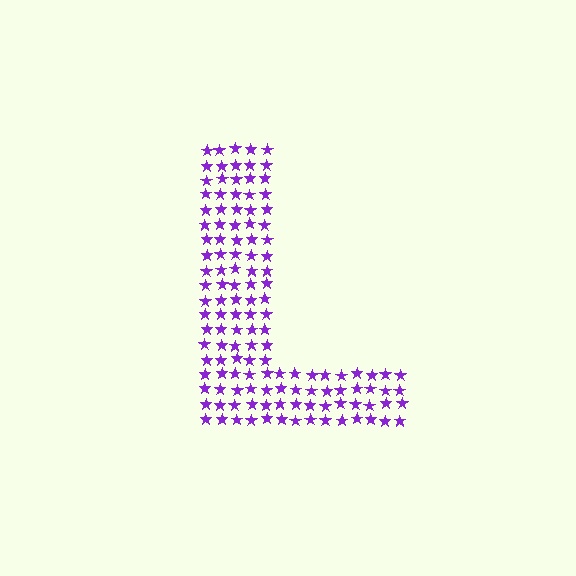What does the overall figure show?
The overall figure shows the letter L.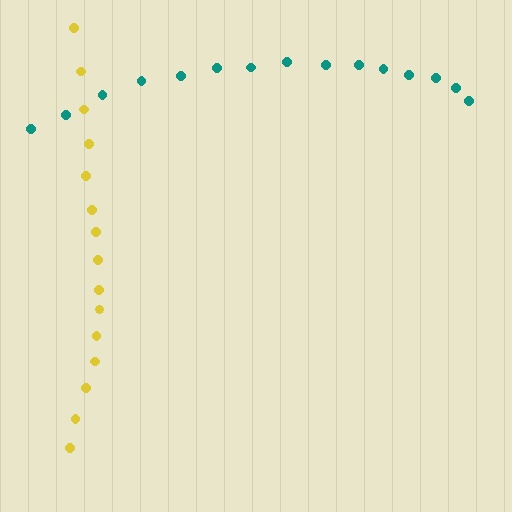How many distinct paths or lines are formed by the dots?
There are 2 distinct paths.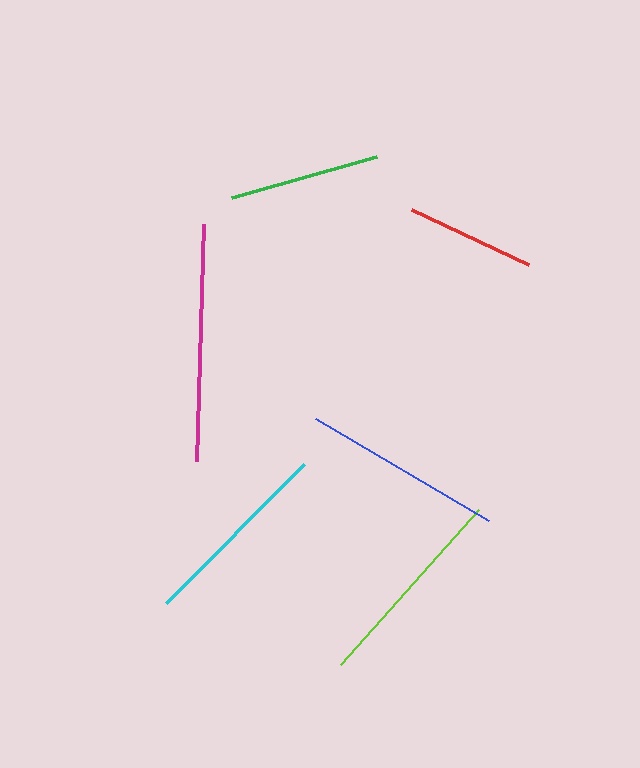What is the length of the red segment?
The red segment is approximately 130 pixels long.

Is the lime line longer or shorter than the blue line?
The lime line is longer than the blue line.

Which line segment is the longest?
The magenta line is the longest at approximately 236 pixels.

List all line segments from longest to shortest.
From longest to shortest: magenta, lime, blue, cyan, green, red.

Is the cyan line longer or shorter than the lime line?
The lime line is longer than the cyan line.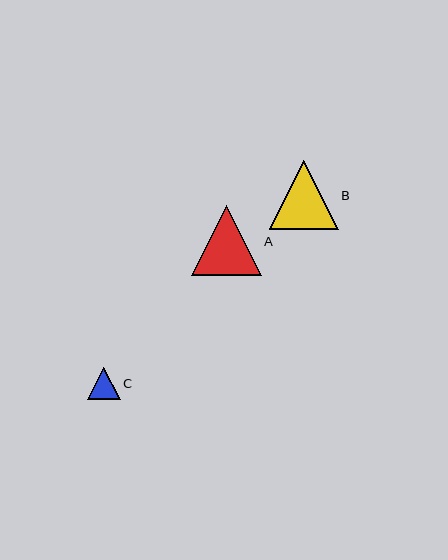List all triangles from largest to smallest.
From largest to smallest: A, B, C.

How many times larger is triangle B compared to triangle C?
Triangle B is approximately 2.1 times the size of triangle C.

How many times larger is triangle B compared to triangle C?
Triangle B is approximately 2.1 times the size of triangle C.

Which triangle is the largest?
Triangle A is the largest with a size of approximately 70 pixels.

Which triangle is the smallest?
Triangle C is the smallest with a size of approximately 32 pixels.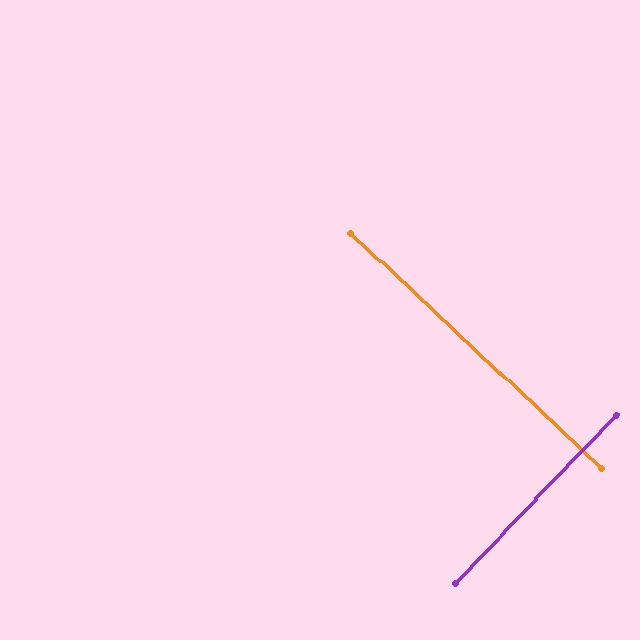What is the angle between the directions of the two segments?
Approximately 89 degrees.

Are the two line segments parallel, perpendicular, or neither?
Perpendicular — they meet at approximately 89°.